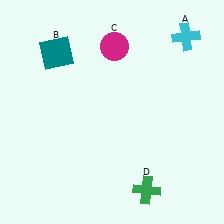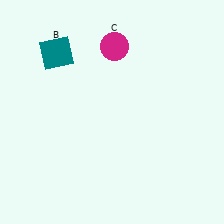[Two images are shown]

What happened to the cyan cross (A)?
The cyan cross (A) was removed in Image 2. It was in the top-right area of Image 1.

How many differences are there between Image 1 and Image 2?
There are 2 differences between the two images.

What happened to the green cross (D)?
The green cross (D) was removed in Image 2. It was in the bottom-right area of Image 1.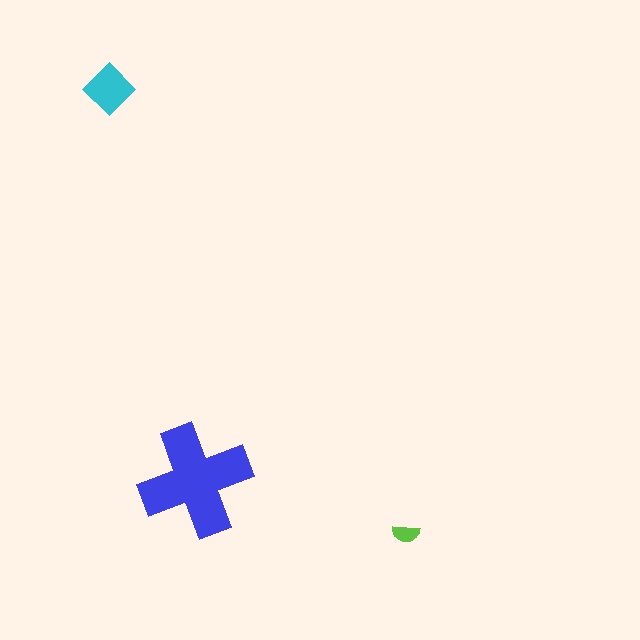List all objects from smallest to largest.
The lime semicircle, the cyan diamond, the blue cross.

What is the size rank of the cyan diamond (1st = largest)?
2nd.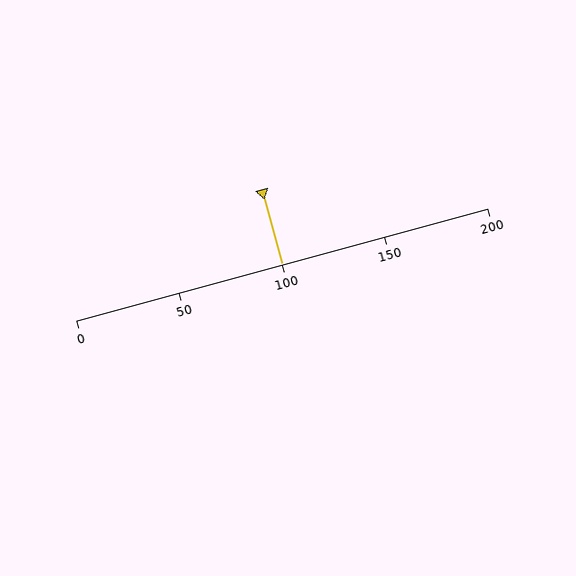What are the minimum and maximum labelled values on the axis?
The axis runs from 0 to 200.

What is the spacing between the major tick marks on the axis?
The major ticks are spaced 50 apart.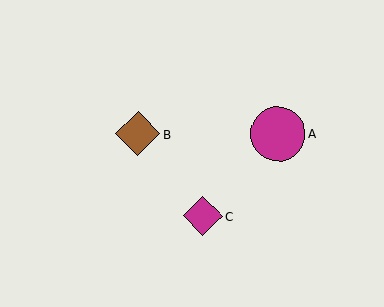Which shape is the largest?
The magenta circle (labeled A) is the largest.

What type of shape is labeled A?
Shape A is a magenta circle.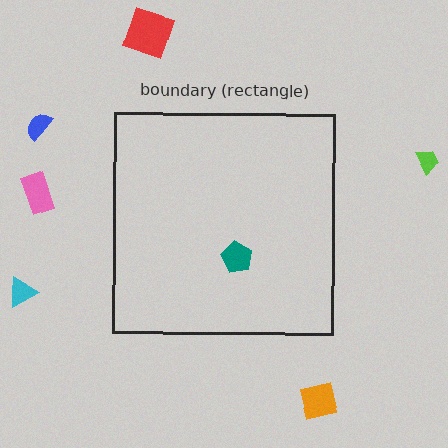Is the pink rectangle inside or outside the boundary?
Outside.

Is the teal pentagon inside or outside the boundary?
Inside.